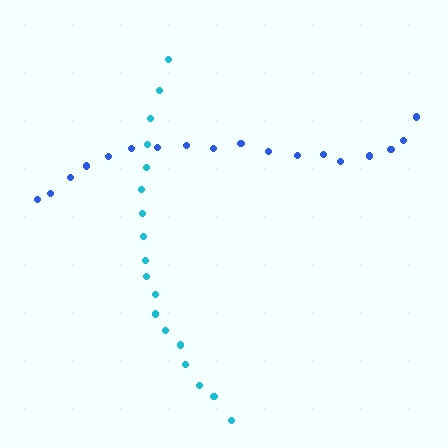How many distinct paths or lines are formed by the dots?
There are 2 distinct paths.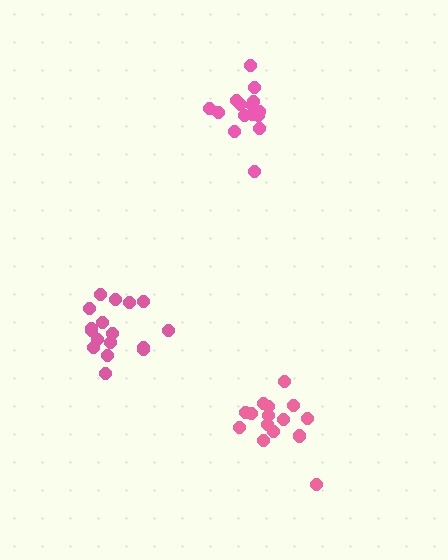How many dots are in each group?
Group 1: 15 dots, Group 2: 17 dots, Group 3: 15 dots (47 total).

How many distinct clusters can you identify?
There are 3 distinct clusters.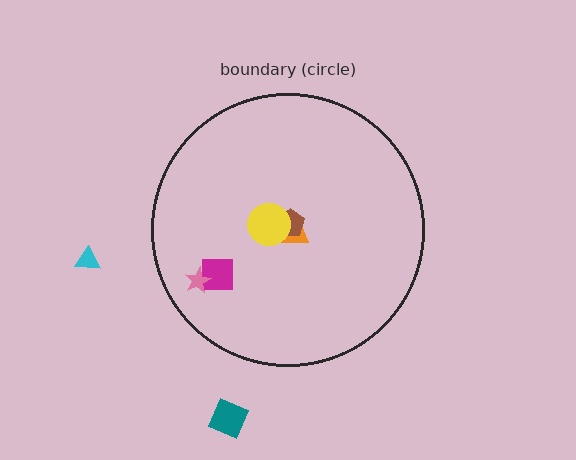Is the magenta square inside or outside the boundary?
Inside.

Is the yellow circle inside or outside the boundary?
Inside.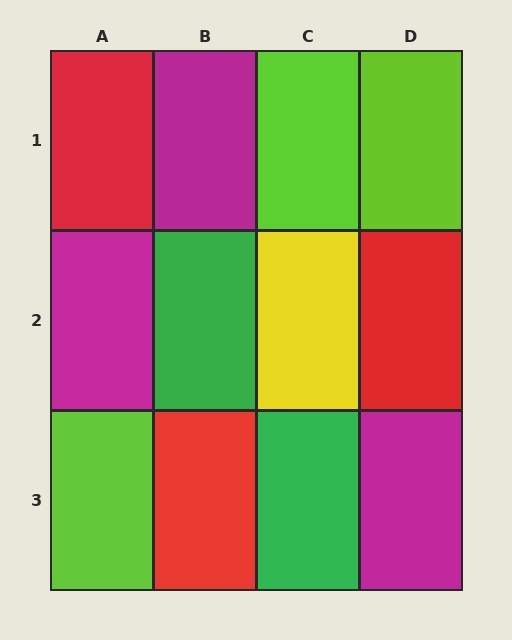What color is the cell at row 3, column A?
Lime.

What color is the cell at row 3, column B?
Red.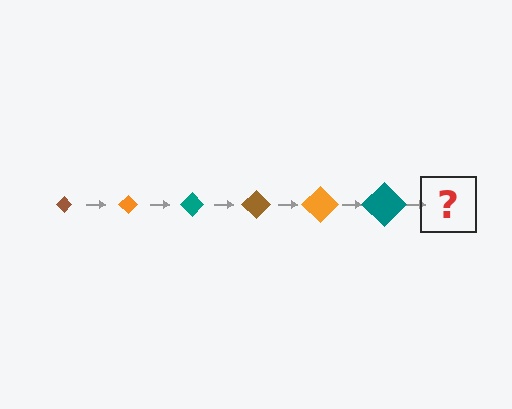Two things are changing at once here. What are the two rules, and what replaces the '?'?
The two rules are that the diamond grows larger each step and the color cycles through brown, orange, and teal. The '?' should be a brown diamond, larger than the previous one.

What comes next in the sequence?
The next element should be a brown diamond, larger than the previous one.